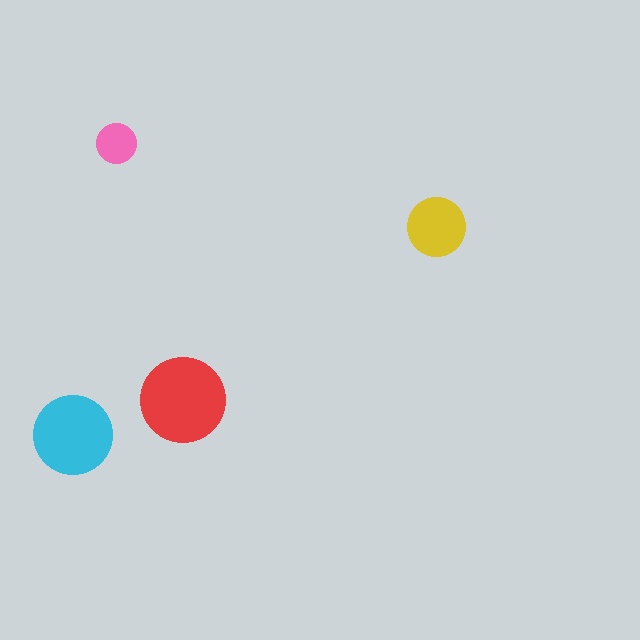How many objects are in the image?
There are 4 objects in the image.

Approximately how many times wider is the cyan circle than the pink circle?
About 2 times wider.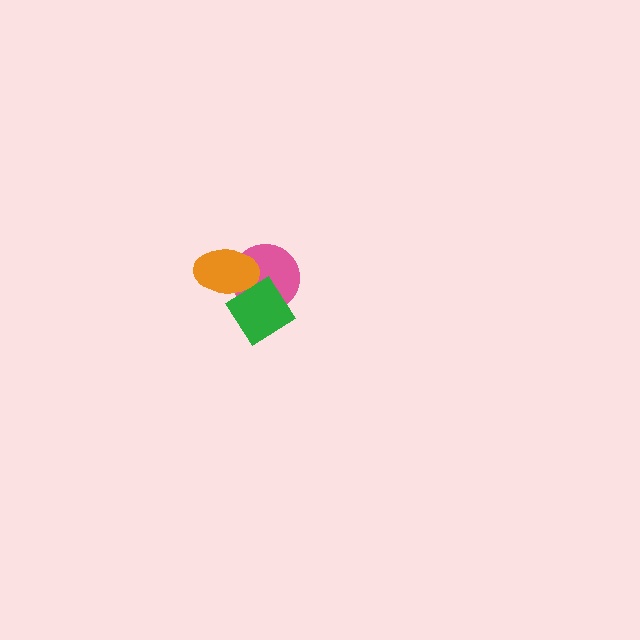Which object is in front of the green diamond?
The orange ellipse is in front of the green diamond.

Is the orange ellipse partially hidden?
No, no other shape covers it.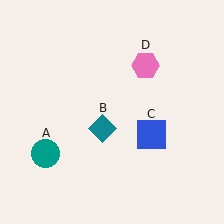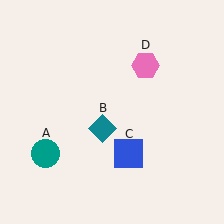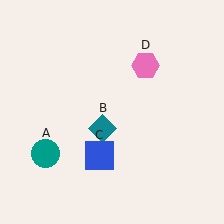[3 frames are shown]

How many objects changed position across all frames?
1 object changed position: blue square (object C).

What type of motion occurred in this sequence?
The blue square (object C) rotated clockwise around the center of the scene.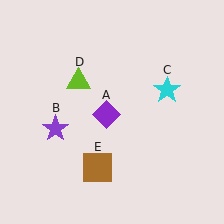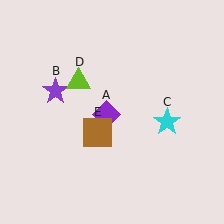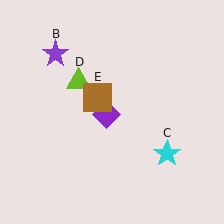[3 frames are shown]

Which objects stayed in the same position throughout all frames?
Purple diamond (object A) and lime triangle (object D) remained stationary.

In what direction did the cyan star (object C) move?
The cyan star (object C) moved down.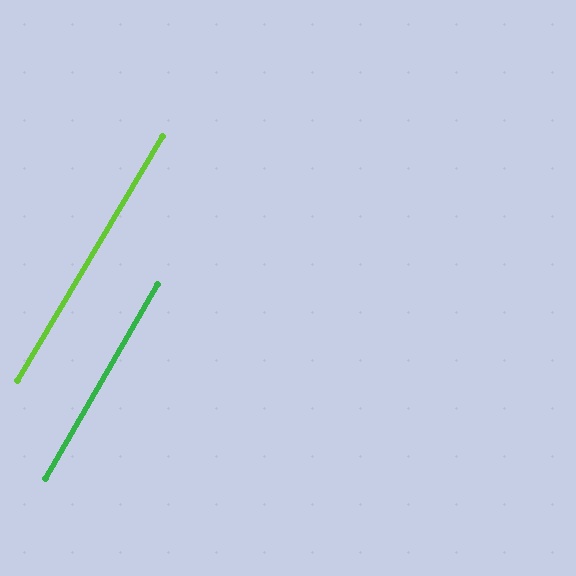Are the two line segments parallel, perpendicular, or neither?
Parallel — their directions differ by only 0.9°.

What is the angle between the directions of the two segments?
Approximately 1 degree.